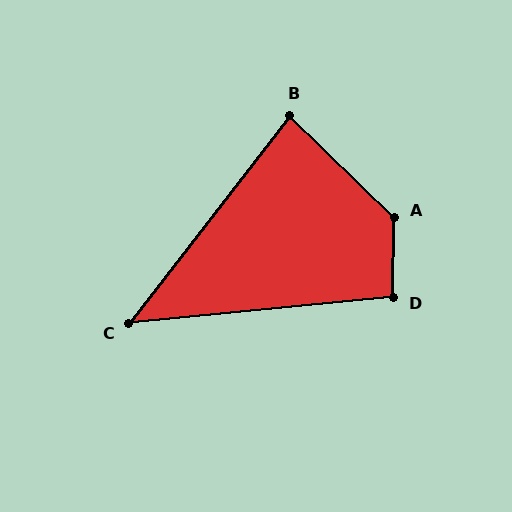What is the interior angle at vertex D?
Approximately 96 degrees (obtuse).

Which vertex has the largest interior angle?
A, at approximately 133 degrees.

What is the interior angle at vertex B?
Approximately 84 degrees (acute).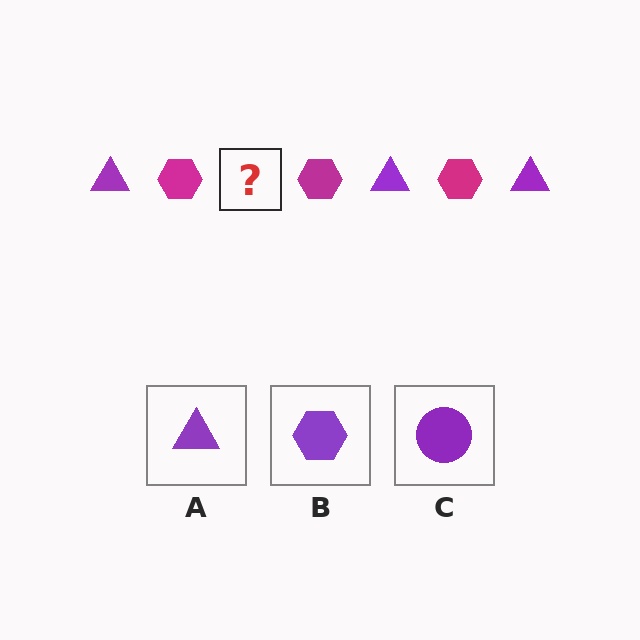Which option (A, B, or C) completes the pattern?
A.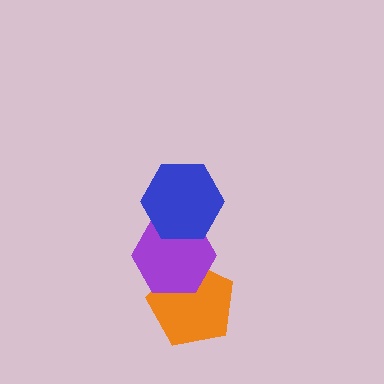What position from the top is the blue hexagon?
The blue hexagon is 1st from the top.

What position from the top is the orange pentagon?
The orange pentagon is 3rd from the top.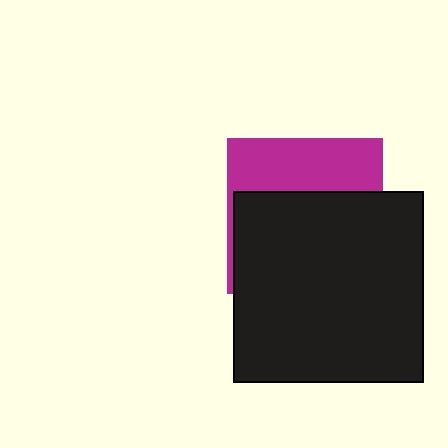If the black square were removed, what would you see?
You would see the complete magenta square.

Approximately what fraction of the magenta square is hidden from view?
Roughly 63% of the magenta square is hidden behind the black square.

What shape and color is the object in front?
The object in front is a black square.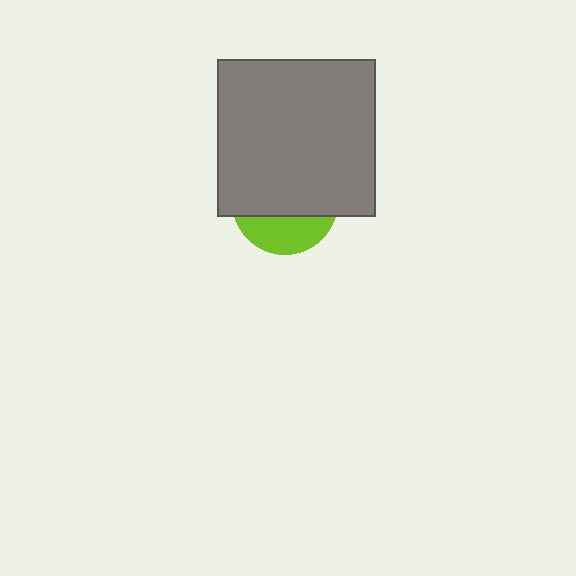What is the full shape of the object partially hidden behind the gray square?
The partially hidden object is a lime circle.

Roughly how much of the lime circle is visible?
A small part of it is visible (roughly 31%).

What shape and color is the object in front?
The object in front is a gray square.